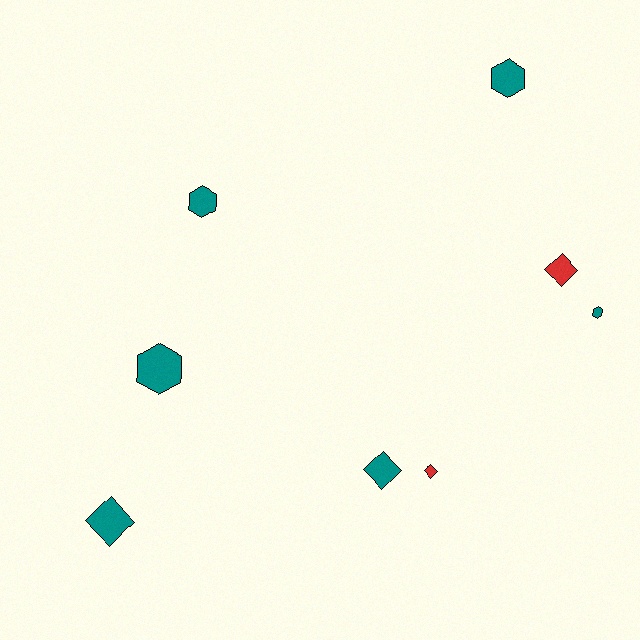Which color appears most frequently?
Teal, with 6 objects.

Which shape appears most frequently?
Diamond, with 4 objects.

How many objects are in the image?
There are 8 objects.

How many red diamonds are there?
There are 2 red diamonds.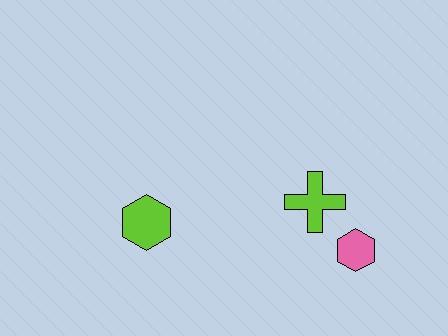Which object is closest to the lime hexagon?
The lime cross is closest to the lime hexagon.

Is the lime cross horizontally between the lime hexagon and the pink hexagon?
Yes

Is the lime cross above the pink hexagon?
Yes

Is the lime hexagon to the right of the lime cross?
No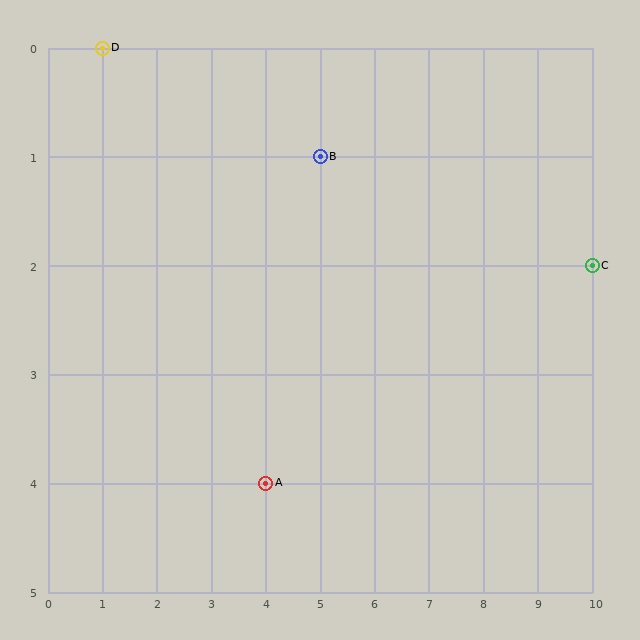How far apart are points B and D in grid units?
Points B and D are 4 columns and 1 row apart (about 4.1 grid units diagonally).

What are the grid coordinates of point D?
Point D is at grid coordinates (1, 0).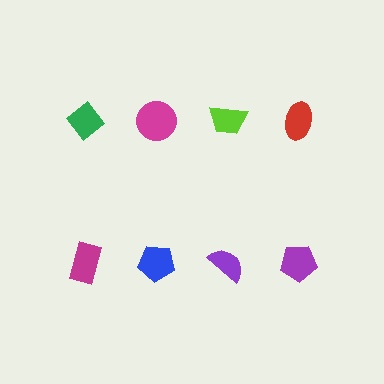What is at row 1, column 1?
A green diamond.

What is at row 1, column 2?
A magenta circle.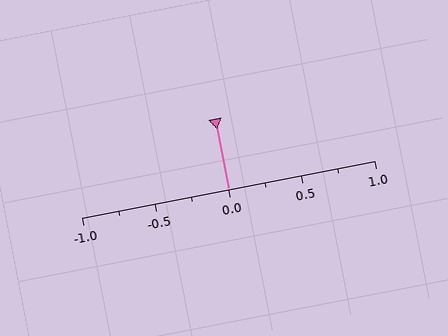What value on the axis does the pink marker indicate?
The marker indicates approximately 0.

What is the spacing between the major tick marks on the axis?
The major ticks are spaced 0.5 apart.